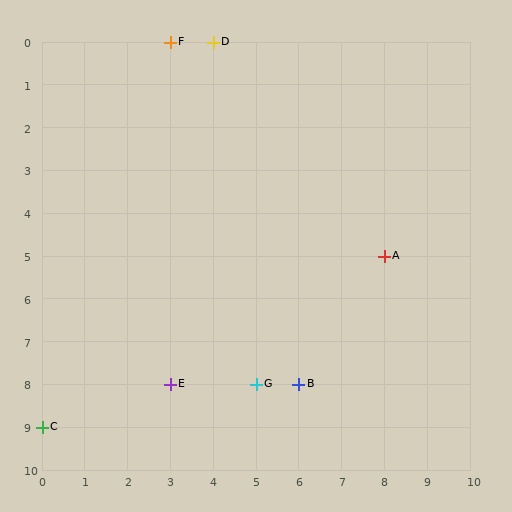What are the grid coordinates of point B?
Point B is at grid coordinates (6, 8).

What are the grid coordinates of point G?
Point G is at grid coordinates (5, 8).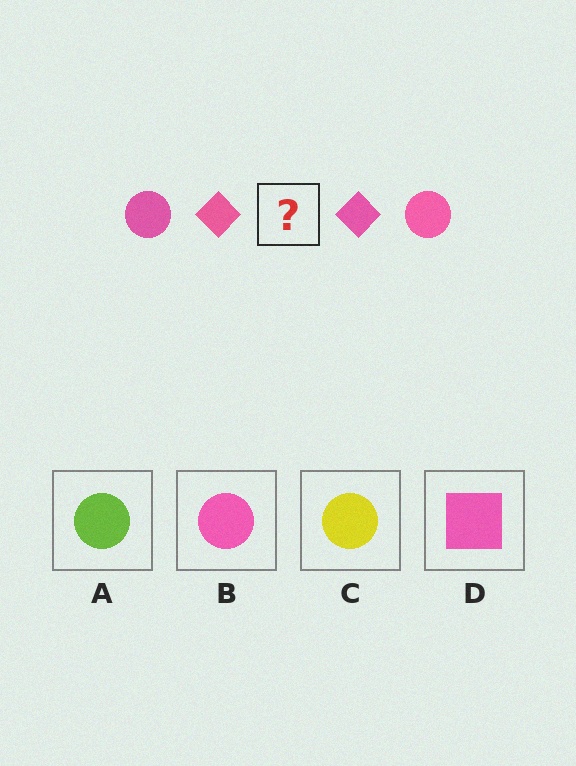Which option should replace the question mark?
Option B.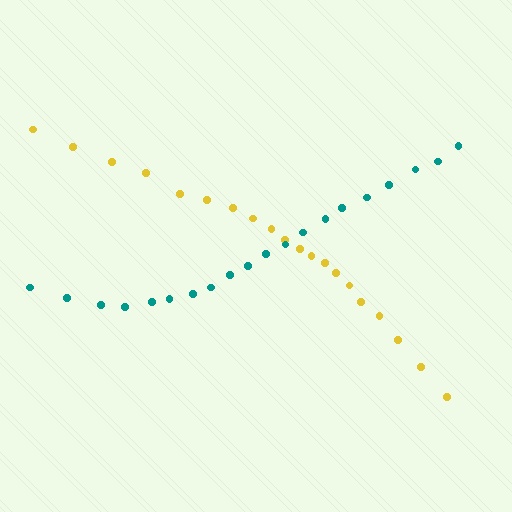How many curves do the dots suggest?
There are 2 distinct paths.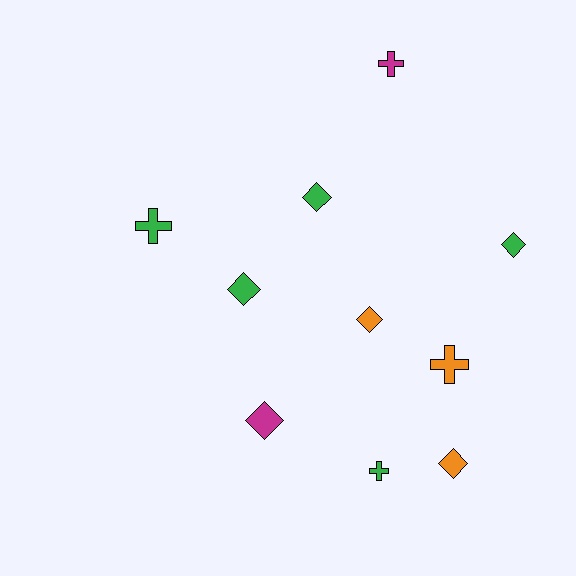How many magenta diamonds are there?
There is 1 magenta diamond.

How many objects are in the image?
There are 10 objects.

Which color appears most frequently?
Green, with 5 objects.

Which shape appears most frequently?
Diamond, with 6 objects.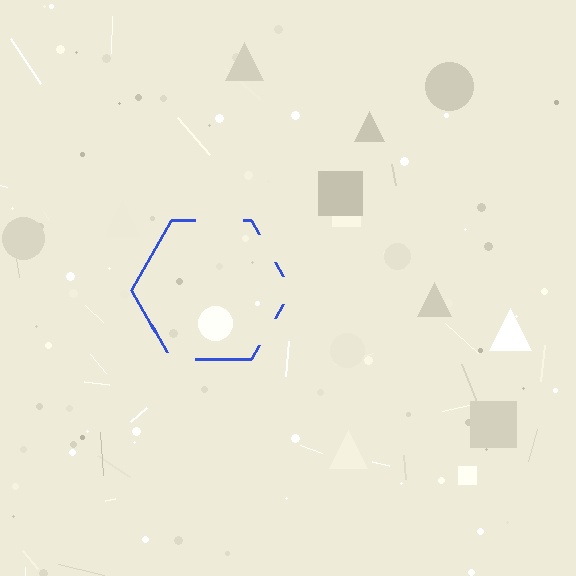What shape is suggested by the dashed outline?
The dashed outline suggests a hexagon.